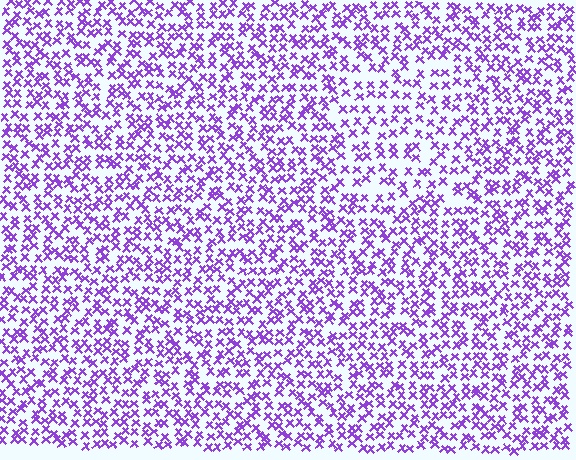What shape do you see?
I see a rectangle.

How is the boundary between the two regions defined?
The boundary is defined by a change in element density (approximately 1.5x ratio). All elements are the same color, size, and shape.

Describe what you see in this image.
The image contains small purple elements arranged at two different densities. A rectangle-shaped region is visible where the elements are less densely packed than the surrounding area.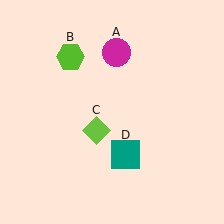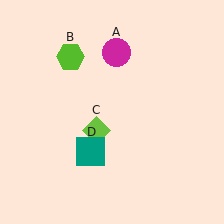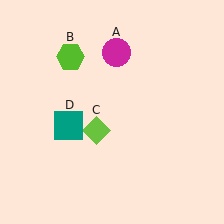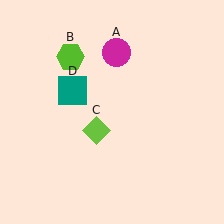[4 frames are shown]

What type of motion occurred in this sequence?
The teal square (object D) rotated clockwise around the center of the scene.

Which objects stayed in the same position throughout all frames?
Magenta circle (object A) and lime hexagon (object B) and lime diamond (object C) remained stationary.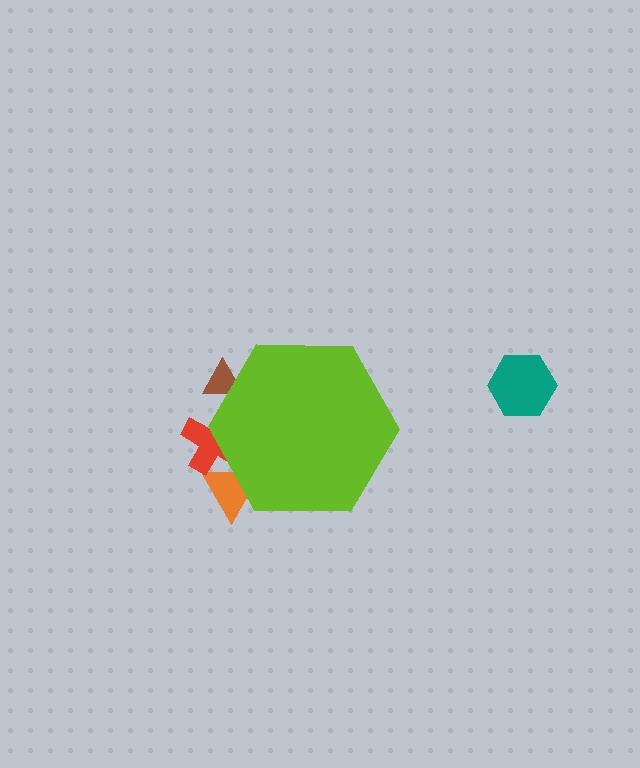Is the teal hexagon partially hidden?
No, the teal hexagon is fully visible.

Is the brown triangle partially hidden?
Yes, the brown triangle is partially hidden behind the lime hexagon.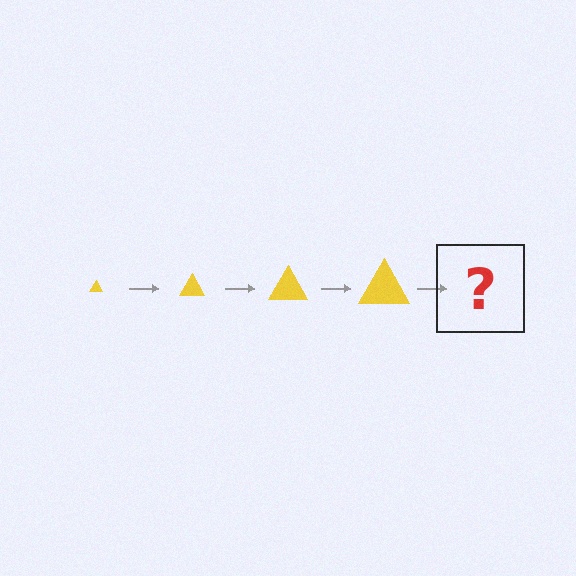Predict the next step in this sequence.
The next step is a yellow triangle, larger than the previous one.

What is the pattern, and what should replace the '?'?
The pattern is that the triangle gets progressively larger each step. The '?' should be a yellow triangle, larger than the previous one.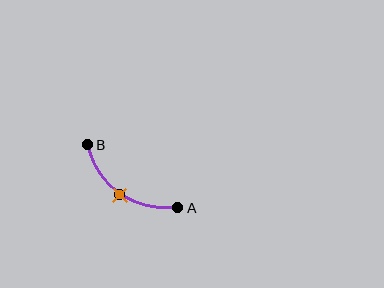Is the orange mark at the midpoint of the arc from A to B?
Yes. The orange mark lies on the arc at equal arc-length from both A and B — it is the arc midpoint.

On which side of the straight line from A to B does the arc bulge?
The arc bulges below and to the left of the straight line connecting A and B.